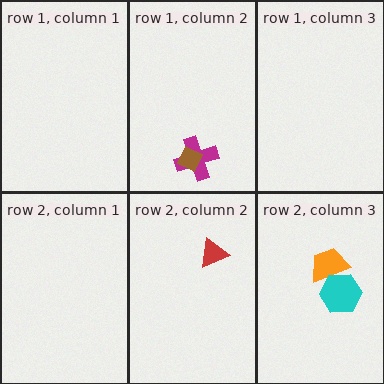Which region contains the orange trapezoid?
The row 2, column 3 region.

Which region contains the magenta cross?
The row 1, column 2 region.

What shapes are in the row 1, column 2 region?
The magenta cross, the brown diamond.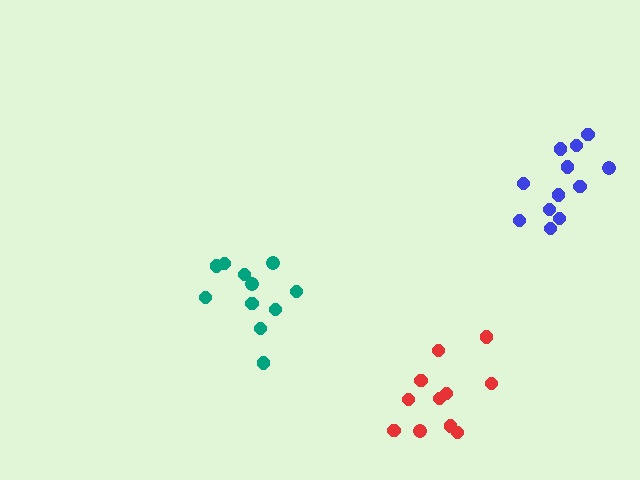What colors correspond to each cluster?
The clusters are colored: teal, red, blue.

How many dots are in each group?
Group 1: 11 dots, Group 2: 11 dots, Group 3: 12 dots (34 total).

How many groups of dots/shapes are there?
There are 3 groups.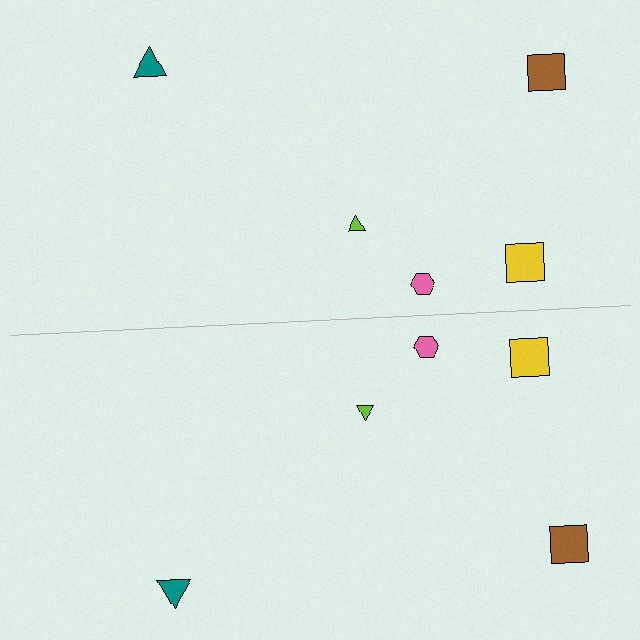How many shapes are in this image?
There are 10 shapes in this image.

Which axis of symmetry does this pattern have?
The pattern has a horizontal axis of symmetry running through the center of the image.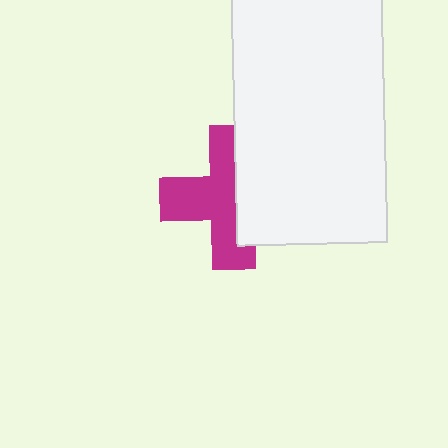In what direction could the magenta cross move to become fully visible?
The magenta cross could move left. That would shift it out from behind the white rectangle entirely.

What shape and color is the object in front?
The object in front is a white rectangle.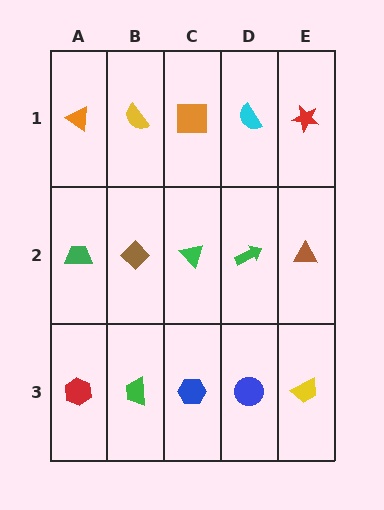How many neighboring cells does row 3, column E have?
2.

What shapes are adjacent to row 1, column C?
A green triangle (row 2, column C), a yellow semicircle (row 1, column B), a cyan semicircle (row 1, column D).